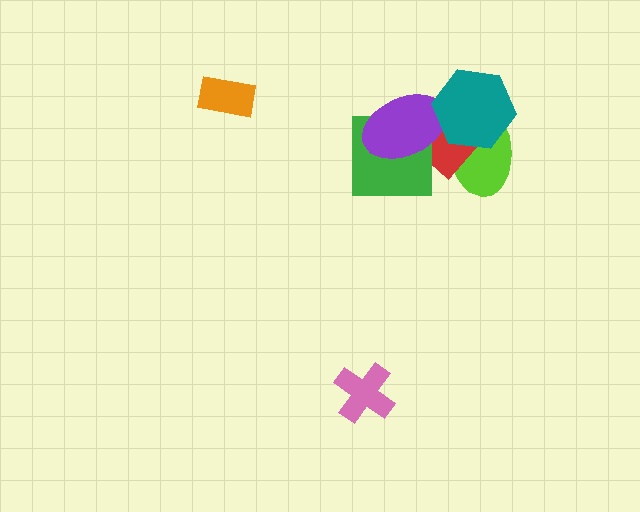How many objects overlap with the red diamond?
4 objects overlap with the red diamond.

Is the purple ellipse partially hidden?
Yes, it is partially covered by another shape.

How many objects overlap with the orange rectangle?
0 objects overlap with the orange rectangle.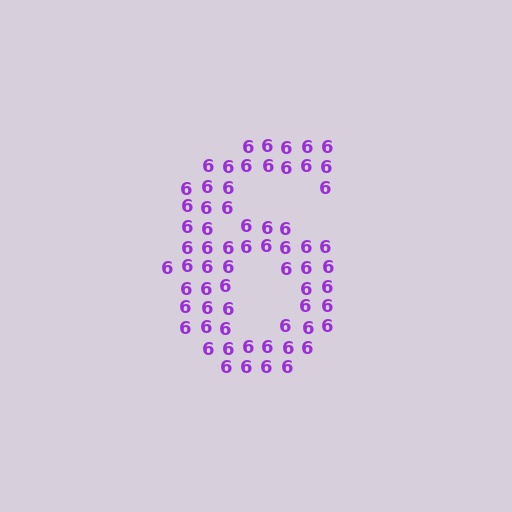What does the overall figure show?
The overall figure shows the digit 6.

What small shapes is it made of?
It is made of small digit 6's.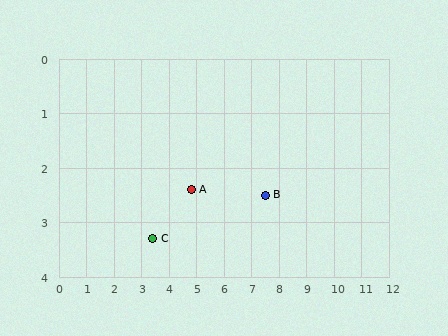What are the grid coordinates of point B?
Point B is at approximately (7.5, 2.5).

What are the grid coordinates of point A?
Point A is at approximately (4.8, 2.4).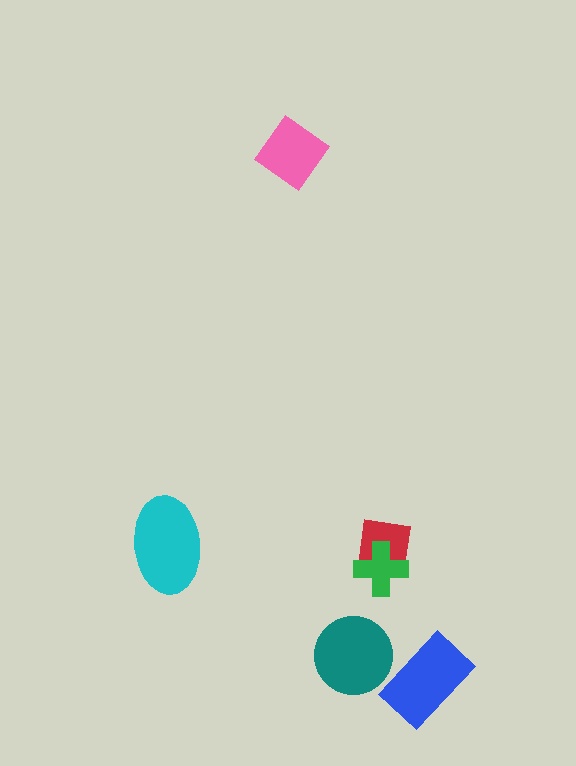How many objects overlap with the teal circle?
0 objects overlap with the teal circle.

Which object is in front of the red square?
The green cross is in front of the red square.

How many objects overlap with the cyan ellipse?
0 objects overlap with the cyan ellipse.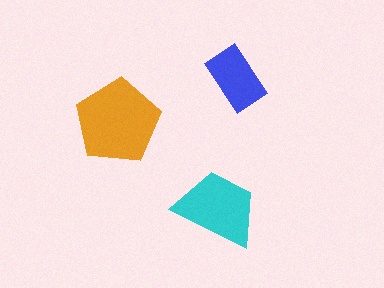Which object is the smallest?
The blue rectangle.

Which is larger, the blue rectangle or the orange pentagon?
The orange pentagon.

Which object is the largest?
The orange pentagon.